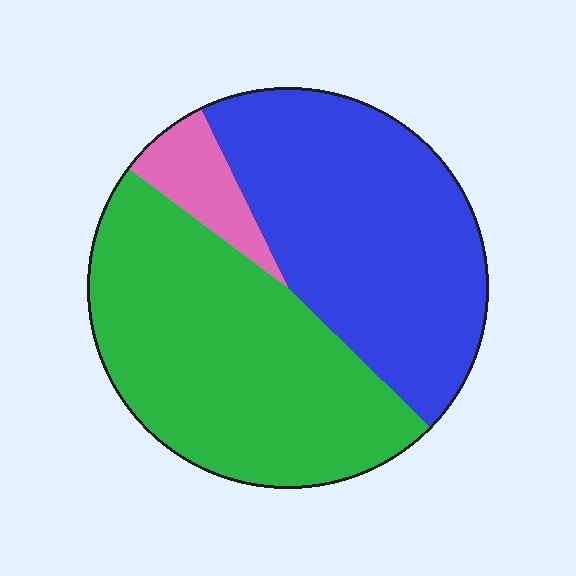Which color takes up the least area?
Pink, at roughly 10%.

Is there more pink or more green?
Green.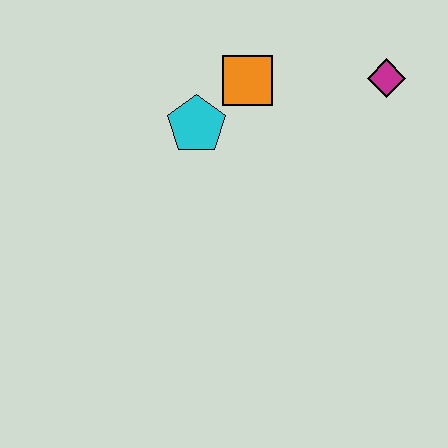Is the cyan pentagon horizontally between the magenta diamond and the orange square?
No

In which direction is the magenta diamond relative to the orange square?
The magenta diamond is to the right of the orange square.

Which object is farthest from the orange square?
The magenta diamond is farthest from the orange square.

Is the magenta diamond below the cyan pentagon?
No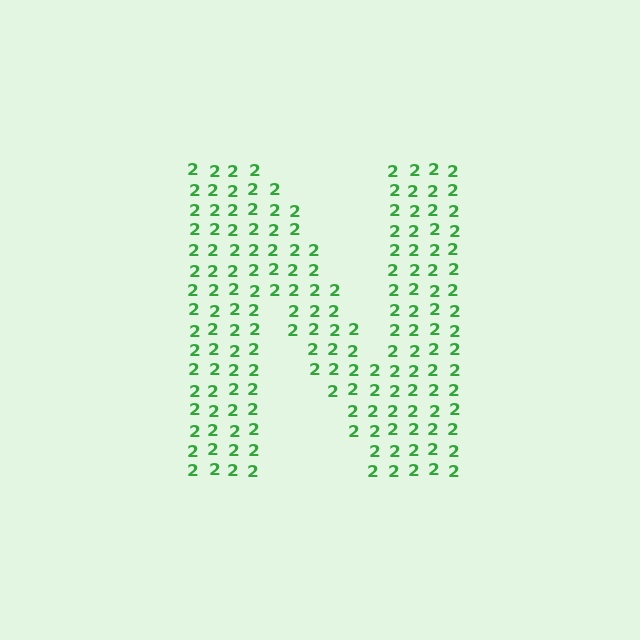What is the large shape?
The large shape is the letter N.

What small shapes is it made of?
It is made of small digit 2's.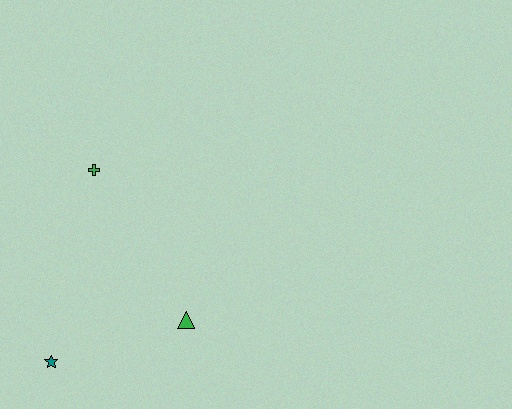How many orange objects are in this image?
There are no orange objects.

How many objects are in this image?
There are 3 objects.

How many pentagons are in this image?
There are no pentagons.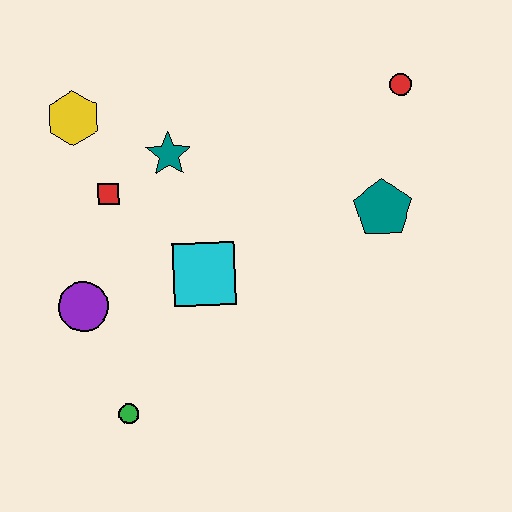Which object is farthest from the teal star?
The green circle is farthest from the teal star.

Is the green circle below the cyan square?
Yes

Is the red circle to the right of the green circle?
Yes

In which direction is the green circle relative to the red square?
The green circle is below the red square.